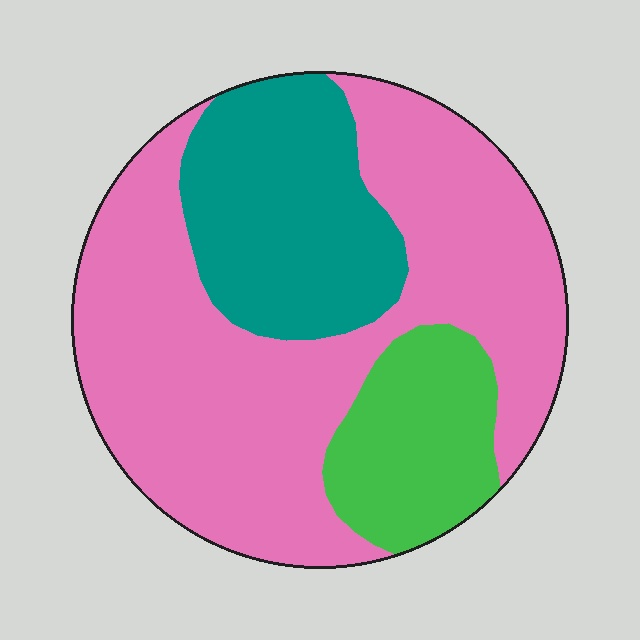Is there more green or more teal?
Teal.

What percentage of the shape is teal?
Teal takes up between a sixth and a third of the shape.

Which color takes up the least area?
Green, at roughly 15%.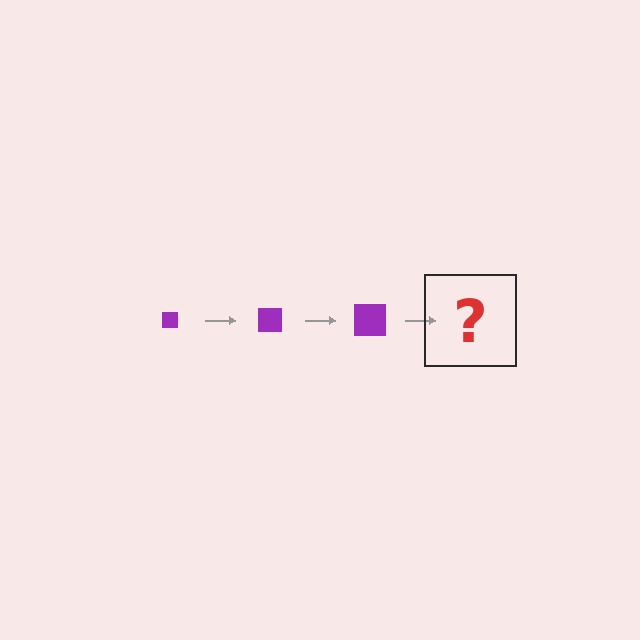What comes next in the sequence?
The next element should be a purple square, larger than the previous one.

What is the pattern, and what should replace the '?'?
The pattern is that the square gets progressively larger each step. The '?' should be a purple square, larger than the previous one.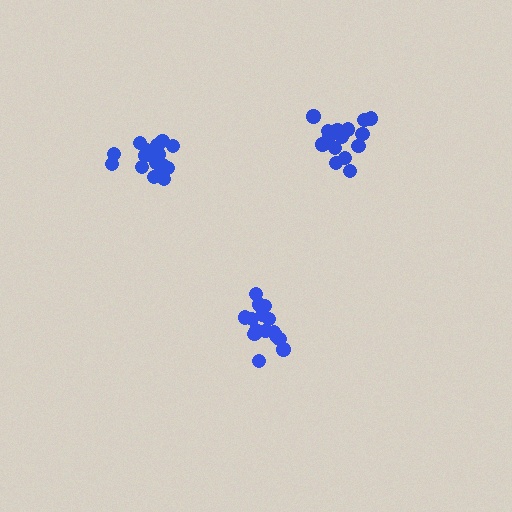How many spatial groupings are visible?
There are 3 spatial groupings.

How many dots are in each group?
Group 1: 15 dots, Group 2: 17 dots, Group 3: 19 dots (51 total).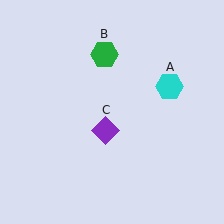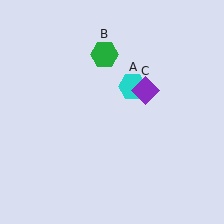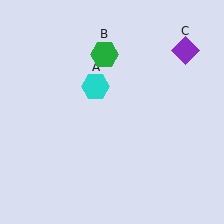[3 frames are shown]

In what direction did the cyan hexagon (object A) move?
The cyan hexagon (object A) moved left.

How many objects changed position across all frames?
2 objects changed position: cyan hexagon (object A), purple diamond (object C).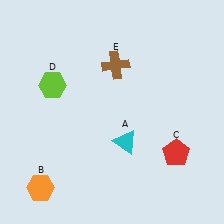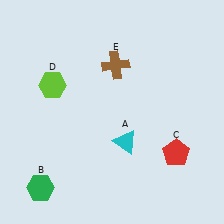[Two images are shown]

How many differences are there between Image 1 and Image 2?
There is 1 difference between the two images.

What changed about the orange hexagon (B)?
In Image 1, B is orange. In Image 2, it changed to green.